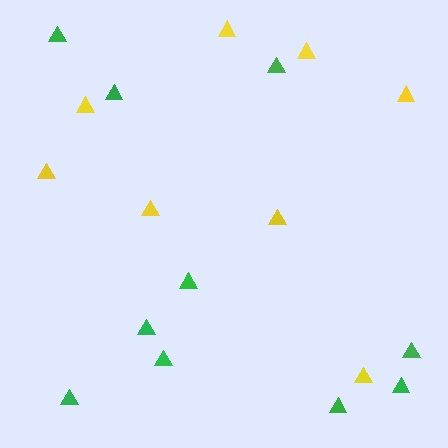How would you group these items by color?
There are 2 groups: one group of yellow triangles (8) and one group of green triangles (10).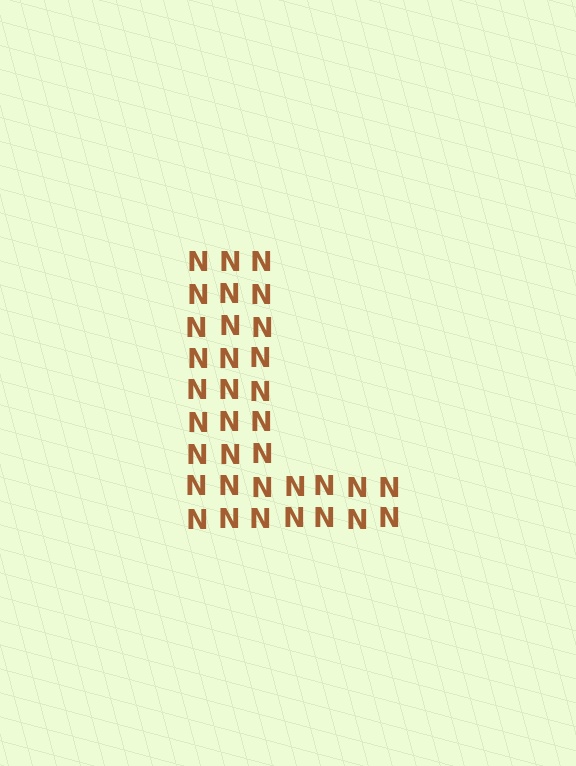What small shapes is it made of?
It is made of small letter N's.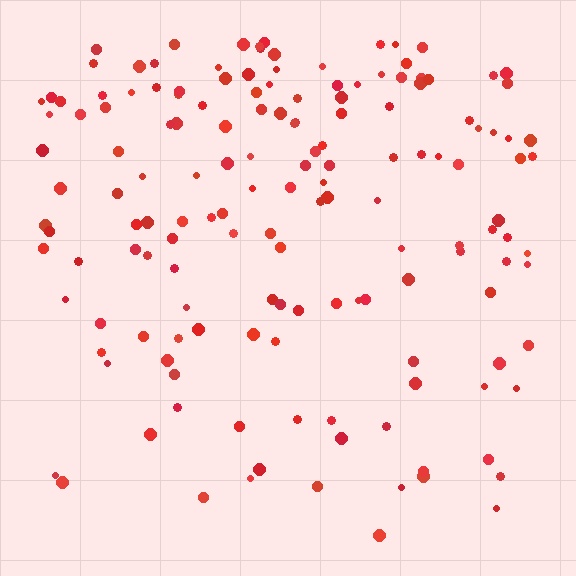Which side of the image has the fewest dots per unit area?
The bottom.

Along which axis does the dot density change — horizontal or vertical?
Vertical.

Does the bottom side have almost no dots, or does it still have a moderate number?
Still a moderate number, just noticeably fewer than the top.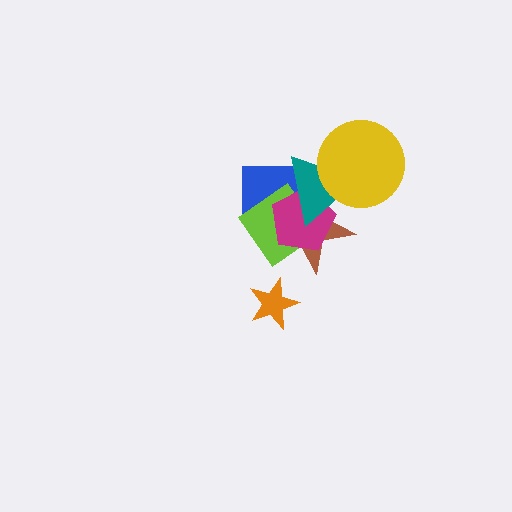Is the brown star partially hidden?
Yes, it is partially covered by another shape.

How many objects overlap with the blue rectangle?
4 objects overlap with the blue rectangle.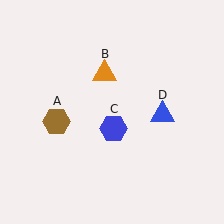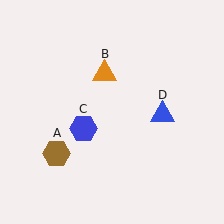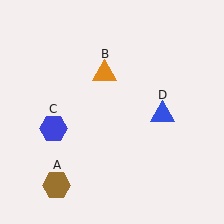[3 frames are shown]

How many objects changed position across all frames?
2 objects changed position: brown hexagon (object A), blue hexagon (object C).